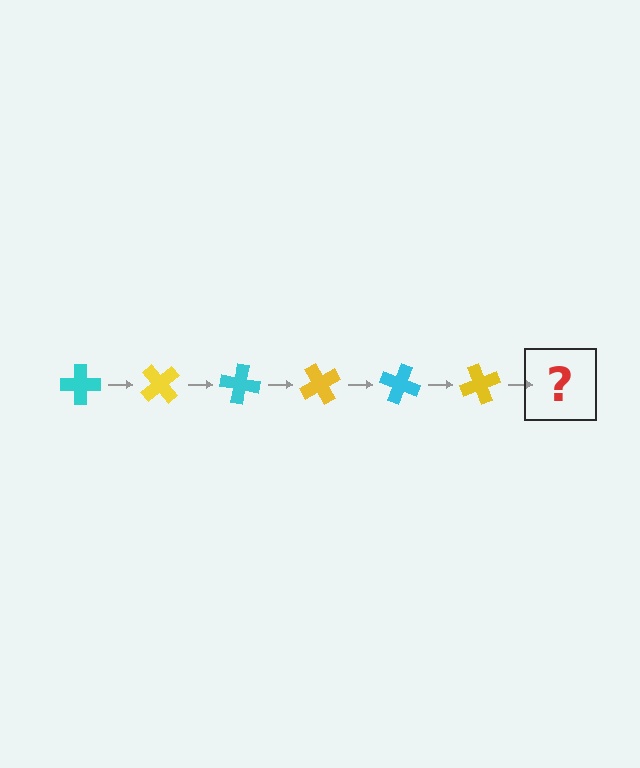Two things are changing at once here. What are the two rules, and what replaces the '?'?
The two rules are that it rotates 50 degrees each step and the color cycles through cyan and yellow. The '?' should be a cyan cross, rotated 300 degrees from the start.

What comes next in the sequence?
The next element should be a cyan cross, rotated 300 degrees from the start.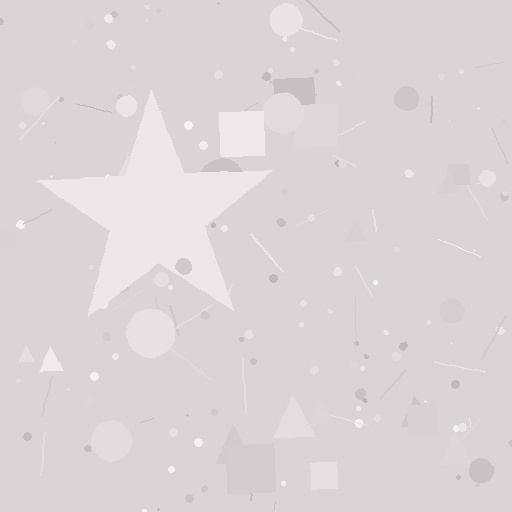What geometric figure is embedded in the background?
A star is embedded in the background.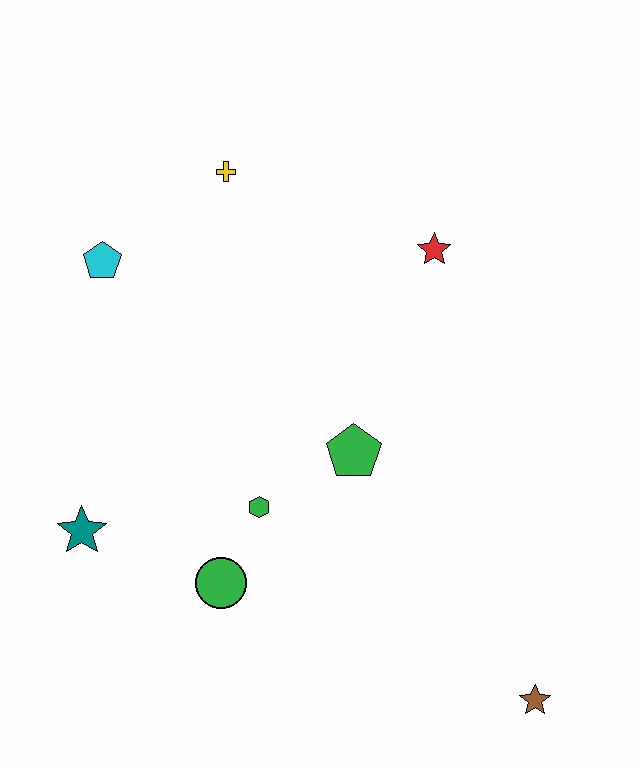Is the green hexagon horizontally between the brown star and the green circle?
Yes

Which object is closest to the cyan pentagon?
The yellow cross is closest to the cyan pentagon.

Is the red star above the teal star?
Yes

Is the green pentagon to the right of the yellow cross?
Yes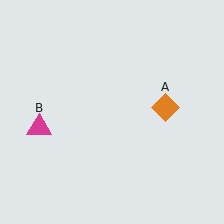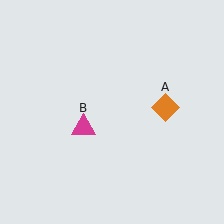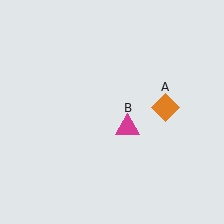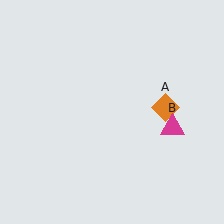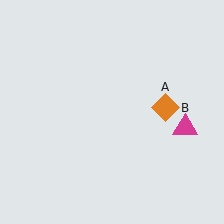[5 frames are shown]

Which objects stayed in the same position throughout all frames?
Orange diamond (object A) remained stationary.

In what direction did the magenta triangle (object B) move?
The magenta triangle (object B) moved right.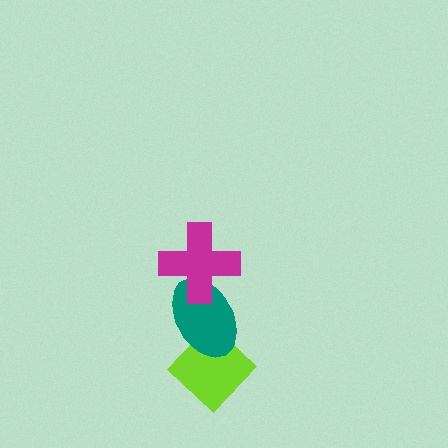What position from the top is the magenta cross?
The magenta cross is 1st from the top.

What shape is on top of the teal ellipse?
The magenta cross is on top of the teal ellipse.